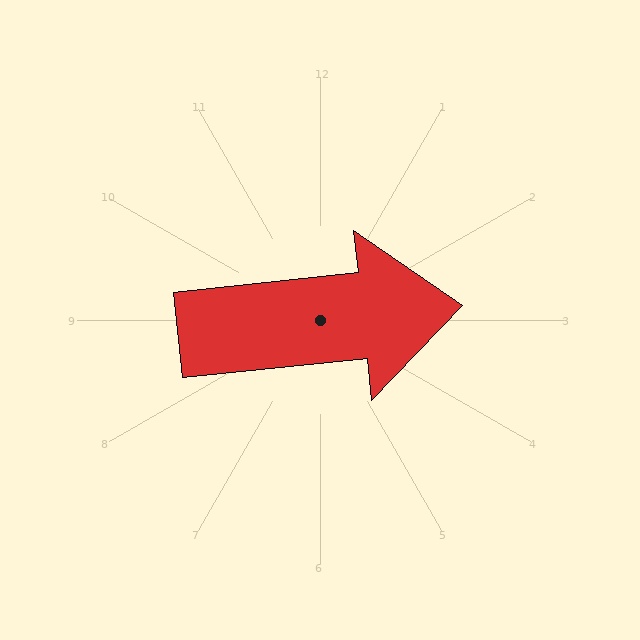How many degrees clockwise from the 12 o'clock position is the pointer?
Approximately 84 degrees.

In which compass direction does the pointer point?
East.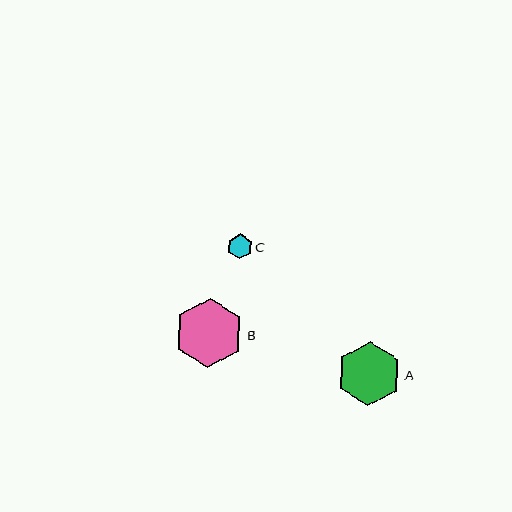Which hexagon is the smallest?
Hexagon C is the smallest with a size of approximately 25 pixels.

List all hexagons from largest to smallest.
From largest to smallest: B, A, C.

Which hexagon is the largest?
Hexagon B is the largest with a size of approximately 70 pixels.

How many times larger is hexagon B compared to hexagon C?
Hexagon B is approximately 2.8 times the size of hexagon C.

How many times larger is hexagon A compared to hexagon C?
Hexagon A is approximately 2.6 times the size of hexagon C.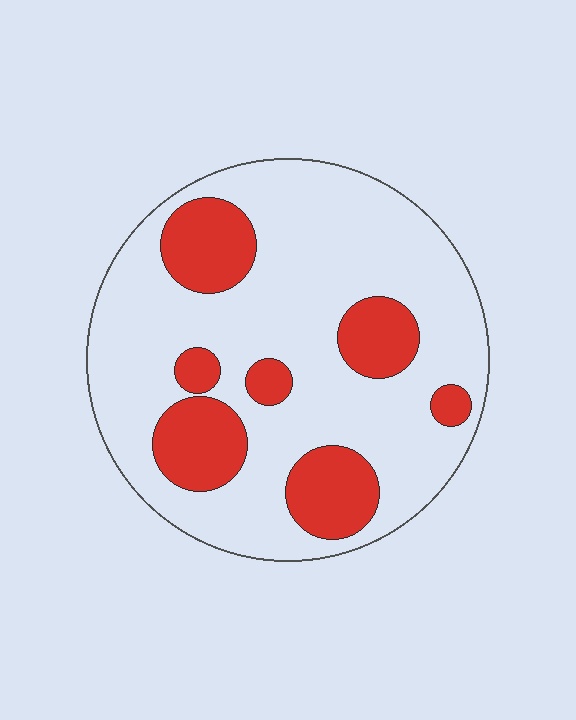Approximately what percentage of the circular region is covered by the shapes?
Approximately 25%.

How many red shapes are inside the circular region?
7.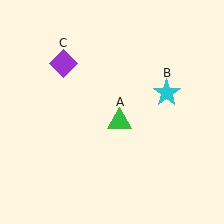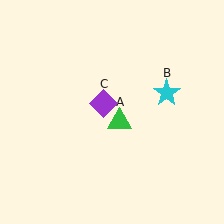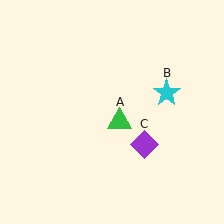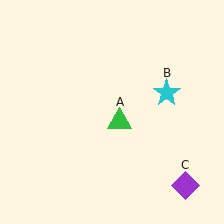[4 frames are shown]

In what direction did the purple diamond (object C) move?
The purple diamond (object C) moved down and to the right.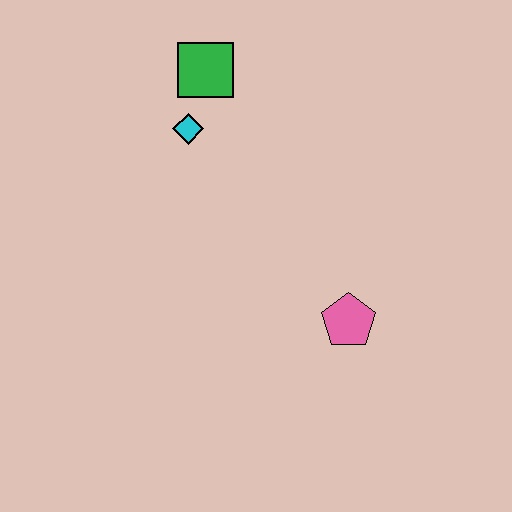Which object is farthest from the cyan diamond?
The pink pentagon is farthest from the cyan diamond.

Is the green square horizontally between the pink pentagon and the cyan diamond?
Yes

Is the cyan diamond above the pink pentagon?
Yes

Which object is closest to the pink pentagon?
The cyan diamond is closest to the pink pentagon.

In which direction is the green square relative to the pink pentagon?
The green square is above the pink pentagon.